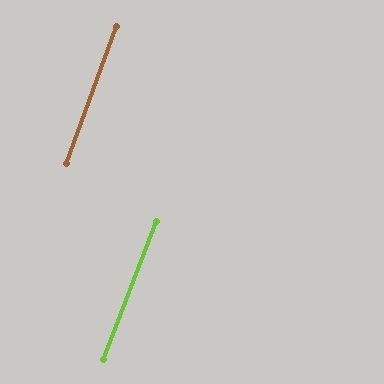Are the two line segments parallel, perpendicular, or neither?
Parallel — their directions differ by only 0.7°.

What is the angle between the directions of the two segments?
Approximately 1 degree.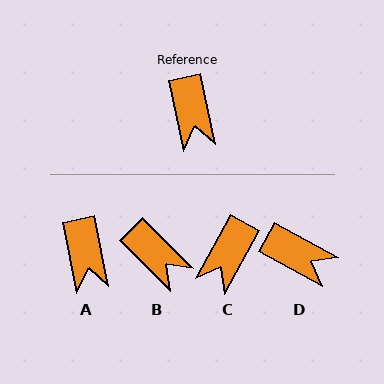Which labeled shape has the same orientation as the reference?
A.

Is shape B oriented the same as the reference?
No, it is off by about 34 degrees.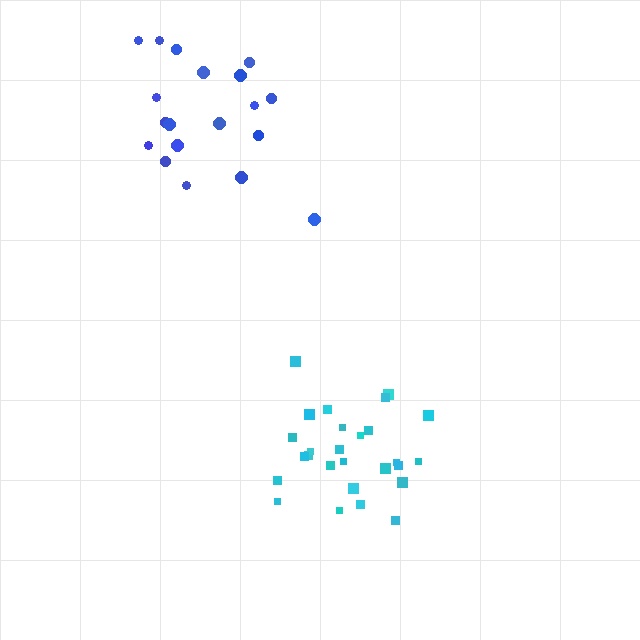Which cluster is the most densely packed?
Cyan.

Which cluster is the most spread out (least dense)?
Blue.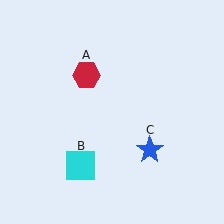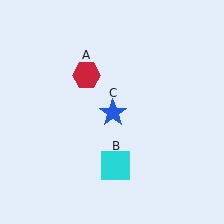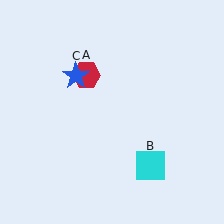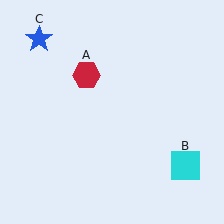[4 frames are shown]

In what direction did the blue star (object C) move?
The blue star (object C) moved up and to the left.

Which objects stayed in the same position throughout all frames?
Red hexagon (object A) remained stationary.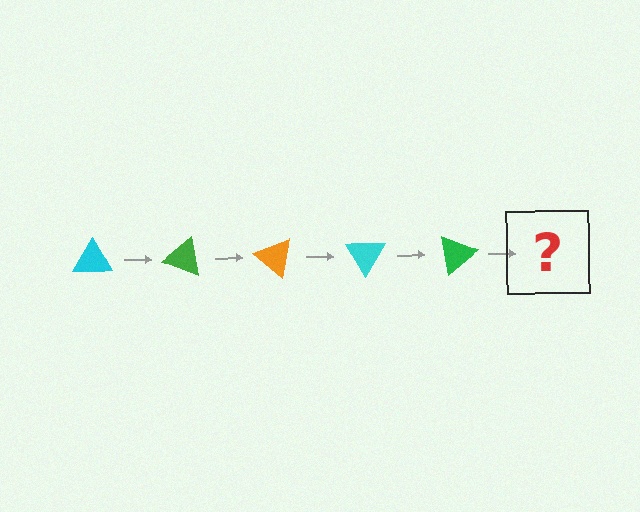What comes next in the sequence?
The next element should be an orange triangle, rotated 100 degrees from the start.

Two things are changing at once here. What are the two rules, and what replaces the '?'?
The two rules are that it rotates 20 degrees each step and the color cycles through cyan, green, and orange. The '?' should be an orange triangle, rotated 100 degrees from the start.